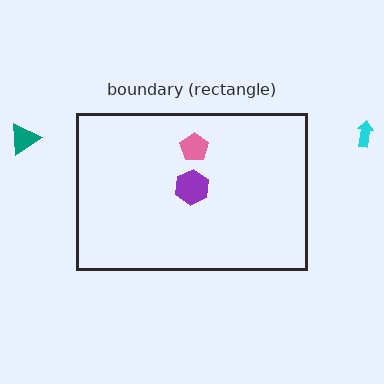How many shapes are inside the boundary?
2 inside, 2 outside.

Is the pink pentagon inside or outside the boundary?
Inside.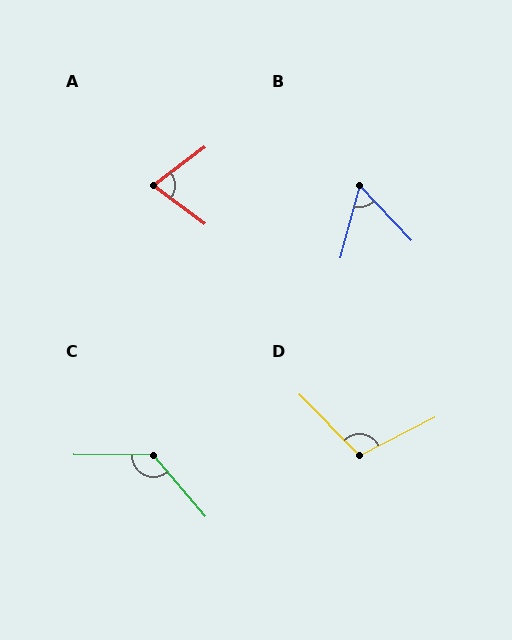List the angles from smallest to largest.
B (59°), A (73°), D (108°), C (131°).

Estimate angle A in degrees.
Approximately 73 degrees.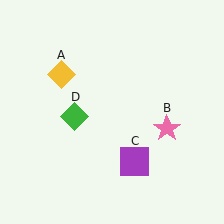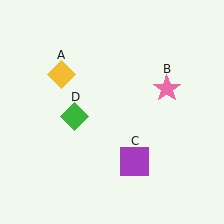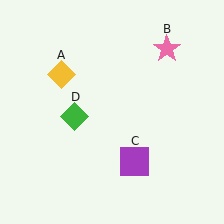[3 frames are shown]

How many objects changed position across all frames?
1 object changed position: pink star (object B).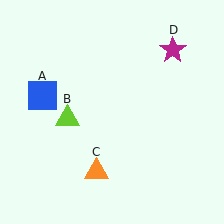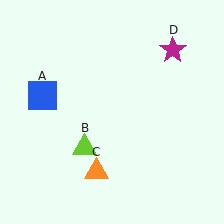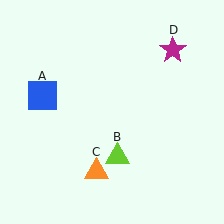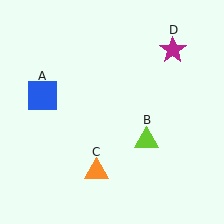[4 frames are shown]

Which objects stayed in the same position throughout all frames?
Blue square (object A) and orange triangle (object C) and magenta star (object D) remained stationary.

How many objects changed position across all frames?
1 object changed position: lime triangle (object B).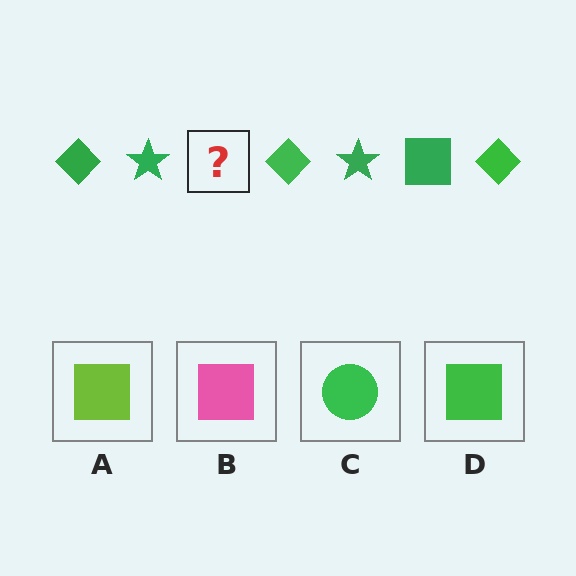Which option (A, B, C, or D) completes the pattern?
D.